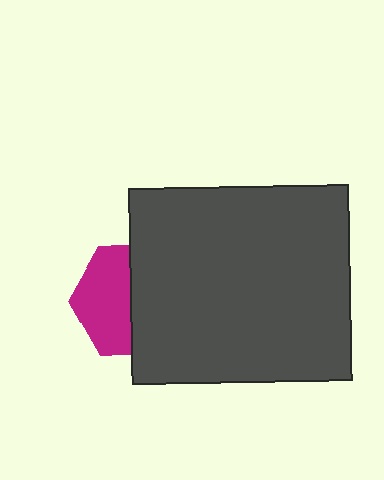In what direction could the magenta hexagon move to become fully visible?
The magenta hexagon could move left. That would shift it out from behind the dark gray rectangle entirely.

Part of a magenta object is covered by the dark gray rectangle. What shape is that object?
It is a hexagon.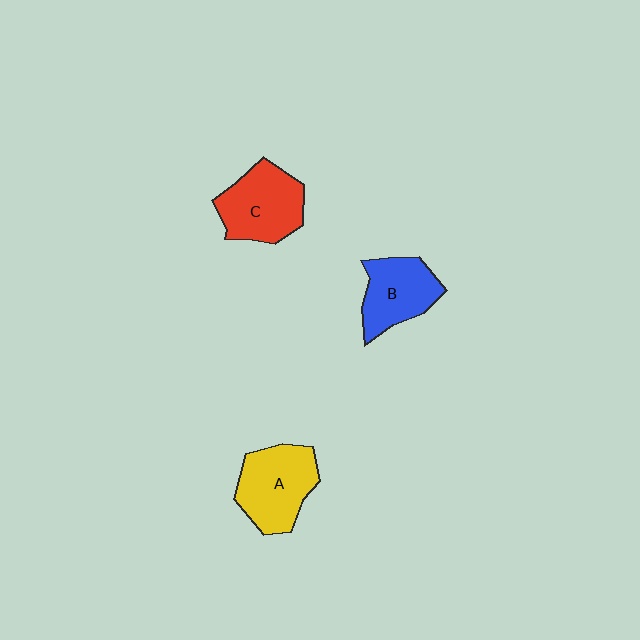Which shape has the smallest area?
Shape B (blue).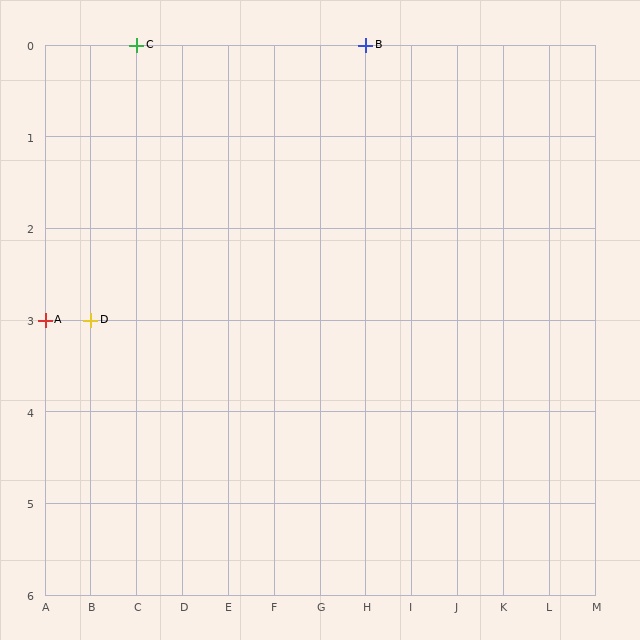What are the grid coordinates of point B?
Point B is at grid coordinates (H, 0).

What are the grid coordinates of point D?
Point D is at grid coordinates (B, 3).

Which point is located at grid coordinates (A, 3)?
Point A is at (A, 3).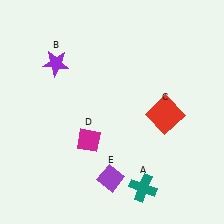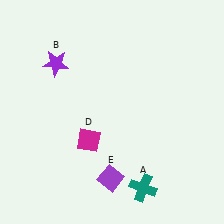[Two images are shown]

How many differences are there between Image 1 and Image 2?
There is 1 difference between the two images.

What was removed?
The red square (C) was removed in Image 2.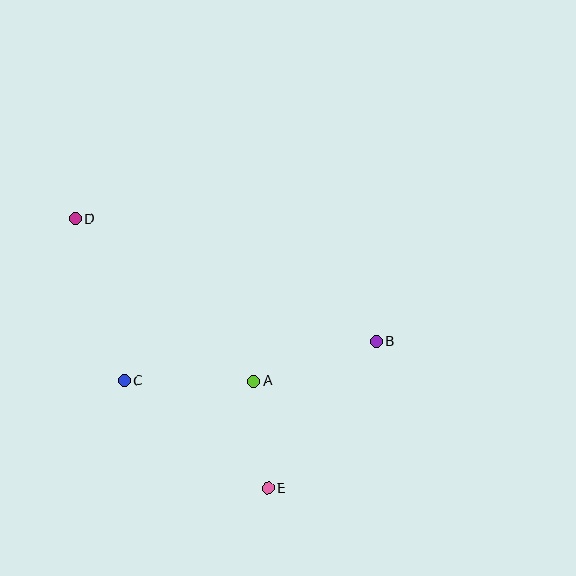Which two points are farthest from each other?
Points D and E are farthest from each other.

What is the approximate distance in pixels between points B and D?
The distance between B and D is approximately 325 pixels.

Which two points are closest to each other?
Points A and E are closest to each other.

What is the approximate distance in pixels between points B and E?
The distance between B and E is approximately 183 pixels.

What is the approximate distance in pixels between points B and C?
The distance between B and C is approximately 255 pixels.